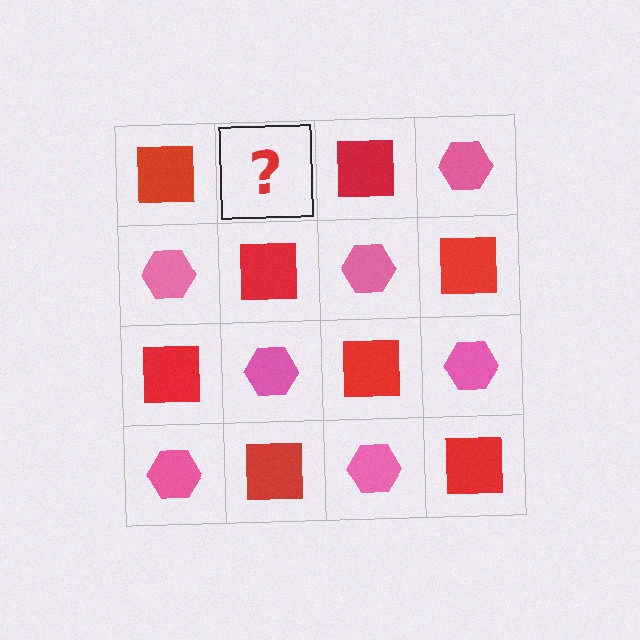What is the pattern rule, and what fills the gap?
The rule is that it alternates red square and pink hexagon in a checkerboard pattern. The gap should be filled with a pink hexagon.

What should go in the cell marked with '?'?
The missing cell should contain a pink hexagon.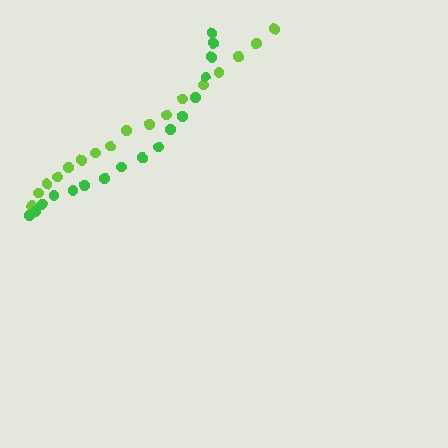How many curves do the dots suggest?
There are 2 distinct paths.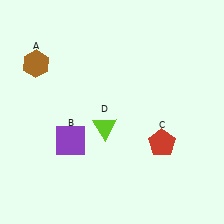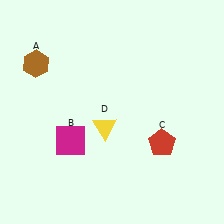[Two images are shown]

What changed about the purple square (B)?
In Image 1, B is purple. In Image 2, it changed to magenta.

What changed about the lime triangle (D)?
In Image 1, D is lime. In Image 2, it changed to yellow.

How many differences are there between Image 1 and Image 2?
There are 2 differences between the two images.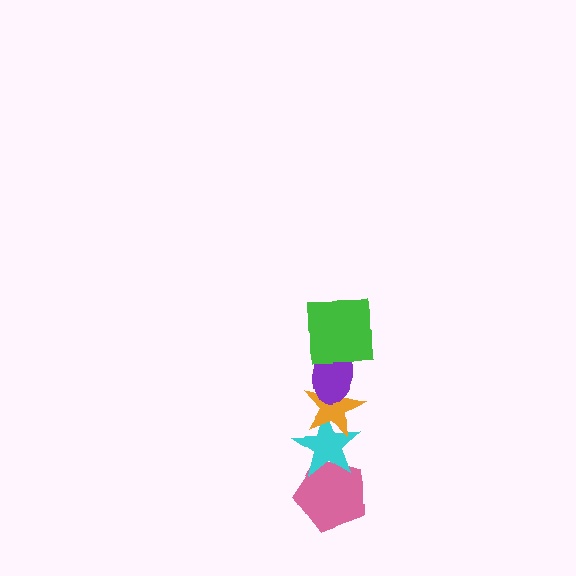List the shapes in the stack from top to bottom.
From top to bottom: the green square, the purple ellipse, the orange star, the cyan star, the pink pentagon.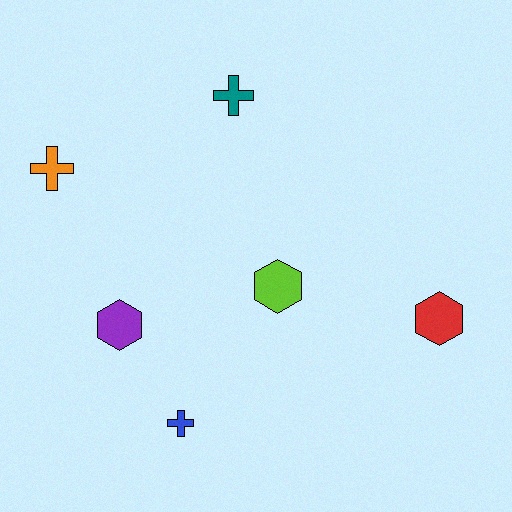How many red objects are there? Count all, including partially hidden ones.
There is 1 red object.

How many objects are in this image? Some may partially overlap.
There are 6 objects.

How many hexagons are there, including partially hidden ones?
There are 3 hexagons.